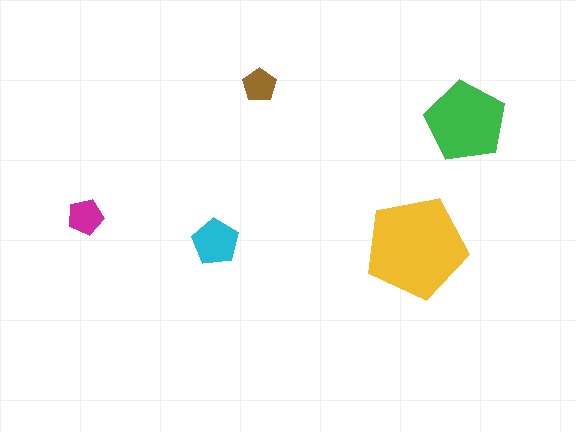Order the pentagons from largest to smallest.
the yellow one, the green one, the cyan one, the magenta one, the brown one.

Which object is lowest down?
The yellow pentagon is bottommost.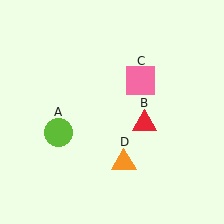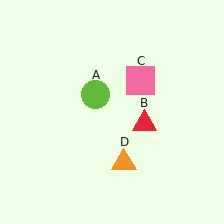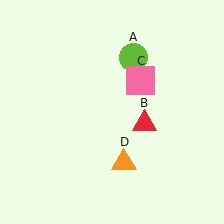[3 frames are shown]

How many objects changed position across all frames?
1 object changed position: lime circle (object A).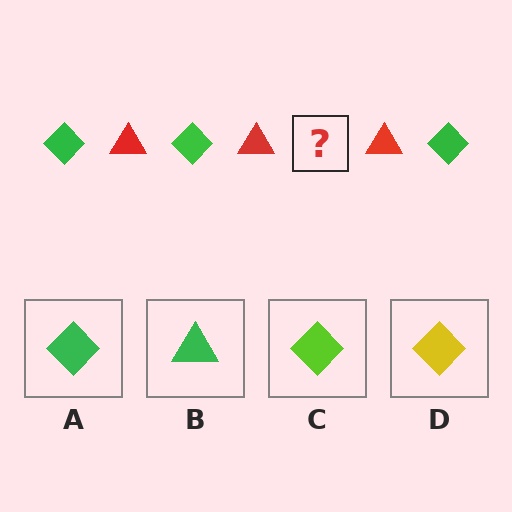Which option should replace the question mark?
Option A.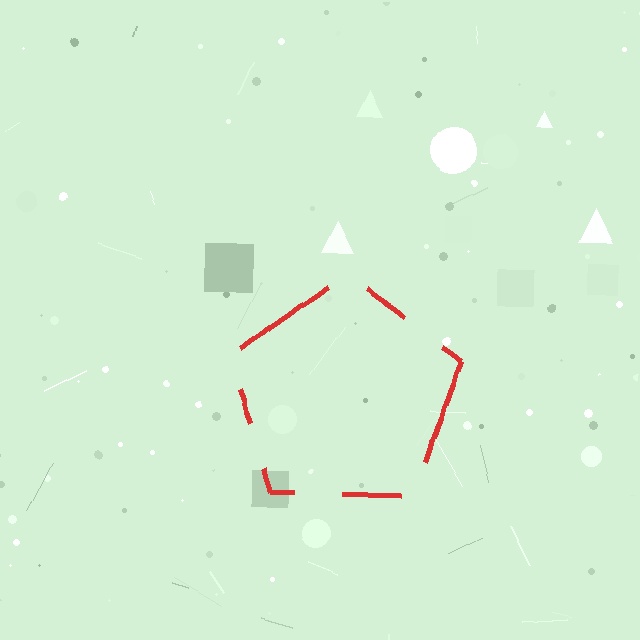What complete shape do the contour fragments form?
The contour fragments form a pentagon.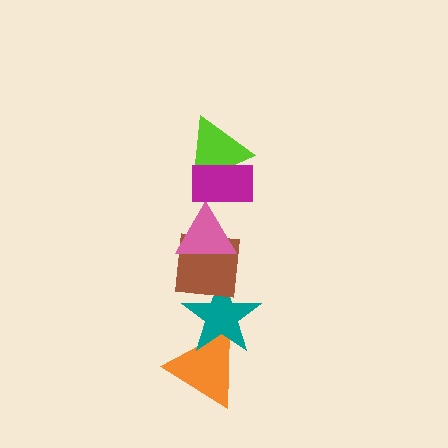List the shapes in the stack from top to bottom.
From top to bottom: the magenta rectangle, the lime triangle, the pink triangle, the brown square, the teal star, the orange triangle.